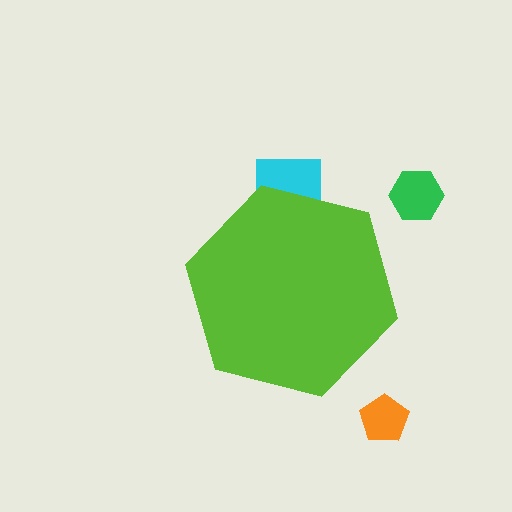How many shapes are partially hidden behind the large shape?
1 shape is partially hidden.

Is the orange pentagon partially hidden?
No, the orange pentagon is fully visible.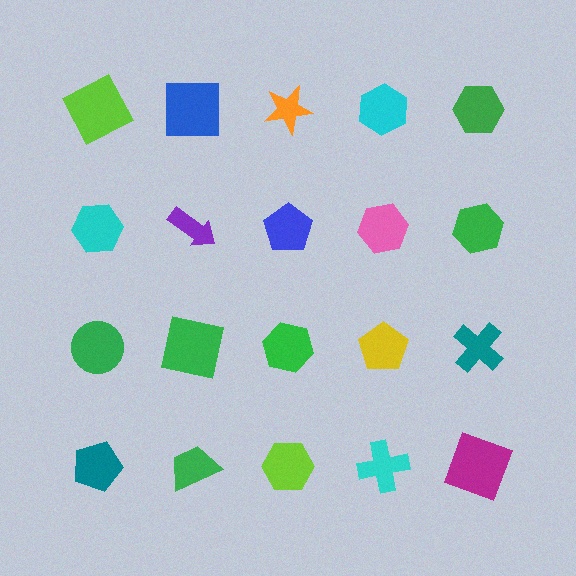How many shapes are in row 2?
5 shapes.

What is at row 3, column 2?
A green square.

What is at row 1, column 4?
A cyan hexagon.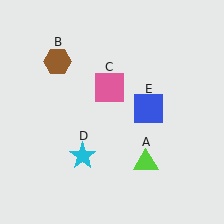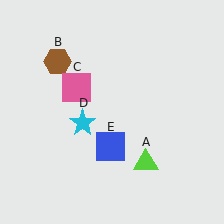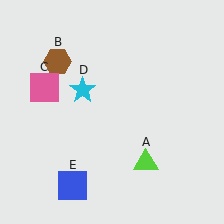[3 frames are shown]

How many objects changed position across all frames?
3 objects changed position: pink square (object C), cyan star (object D), blue square (object E).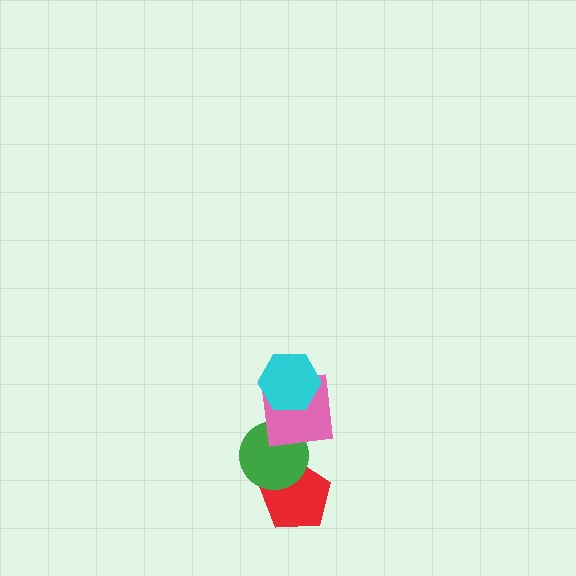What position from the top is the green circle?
The green circle is 3rd from the top.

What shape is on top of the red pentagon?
The green circle is on top of the red pentagon.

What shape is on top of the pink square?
The cyan hexagon is on top of the pink square.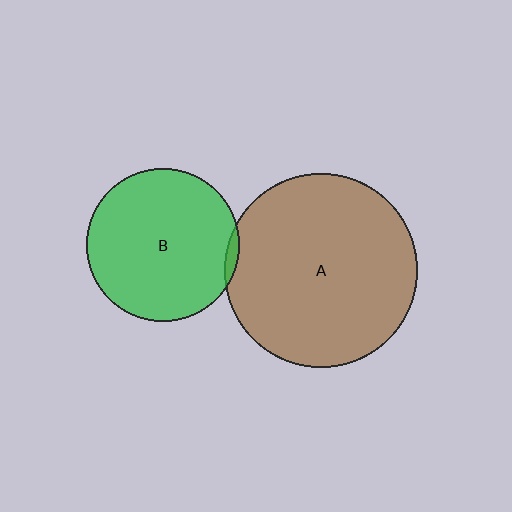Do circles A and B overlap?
Yes.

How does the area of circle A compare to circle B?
Approximately 1.6 times.